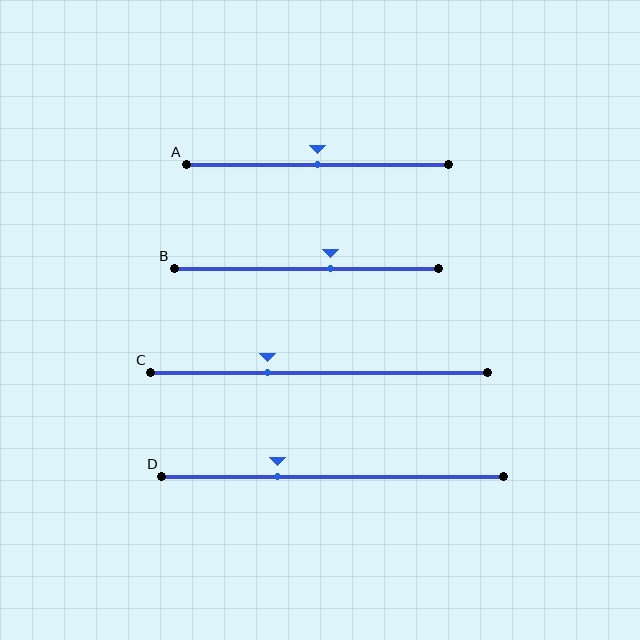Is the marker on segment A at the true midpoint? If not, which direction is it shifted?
Yes, the marker on segment A is at the true midpoint.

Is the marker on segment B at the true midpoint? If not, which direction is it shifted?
No, the marker on segment B is shifted to the right by about 9% of the segment length.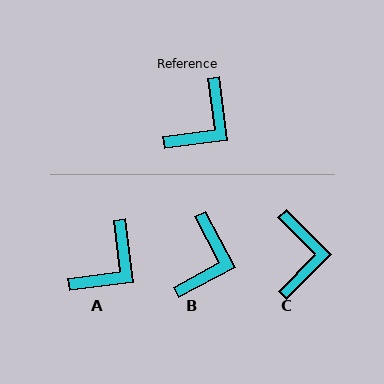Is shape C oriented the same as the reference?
No, it is off by about 38 degrees.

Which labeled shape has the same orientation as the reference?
A.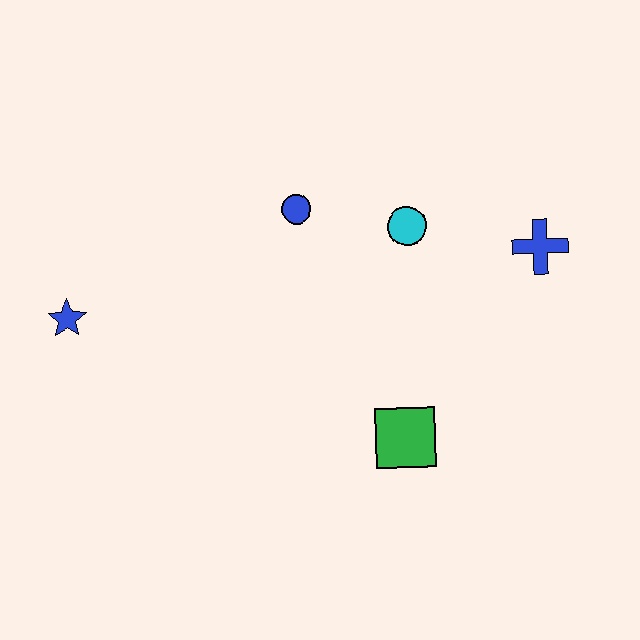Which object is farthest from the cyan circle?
The blue star is farthest from the cyan circle.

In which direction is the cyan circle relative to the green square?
The cyan circle is above the green square.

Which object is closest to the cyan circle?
The blue circle is closest to the cyan circle.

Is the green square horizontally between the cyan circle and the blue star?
Yes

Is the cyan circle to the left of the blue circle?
No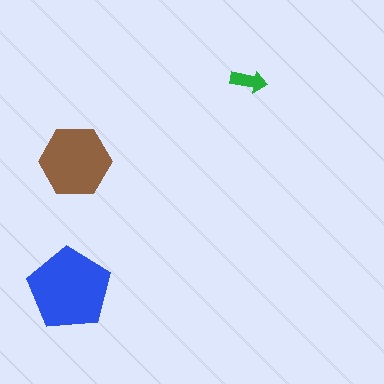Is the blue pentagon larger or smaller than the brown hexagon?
Larger.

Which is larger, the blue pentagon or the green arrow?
The blue pentagon.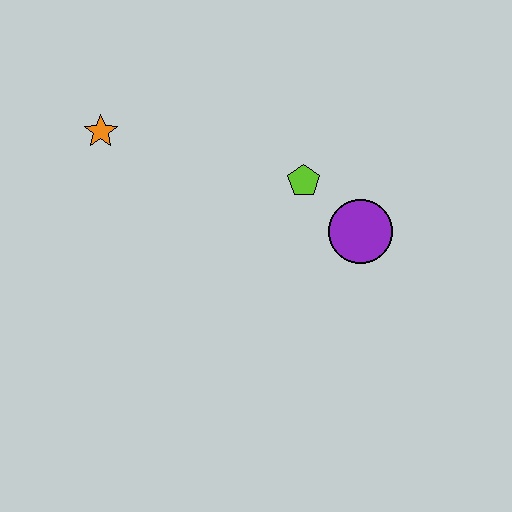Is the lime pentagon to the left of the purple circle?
Yes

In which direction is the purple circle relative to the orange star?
The purple circle is to the right of the orange star.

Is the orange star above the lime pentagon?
Yes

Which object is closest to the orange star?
The lime pentagon is closest to the orange star.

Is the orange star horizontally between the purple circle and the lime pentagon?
No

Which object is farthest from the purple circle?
The orange star is farthest from the purple circle.